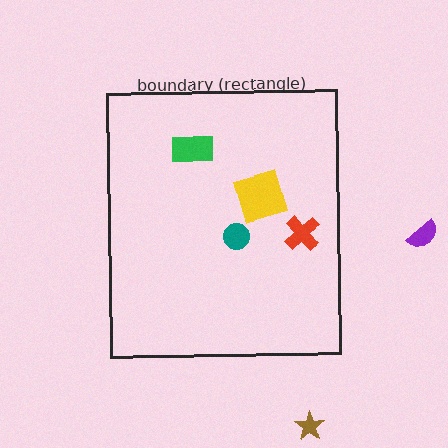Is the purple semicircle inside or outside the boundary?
Outside.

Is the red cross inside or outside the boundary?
Inside.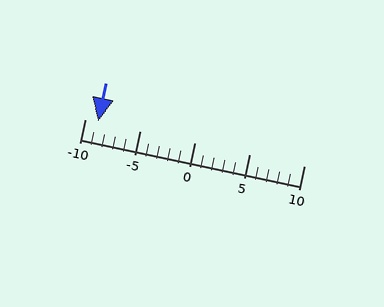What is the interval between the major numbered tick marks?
The major tick marks are spaced 5 units apart.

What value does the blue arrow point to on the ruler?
The blue arrow points to approximately -9.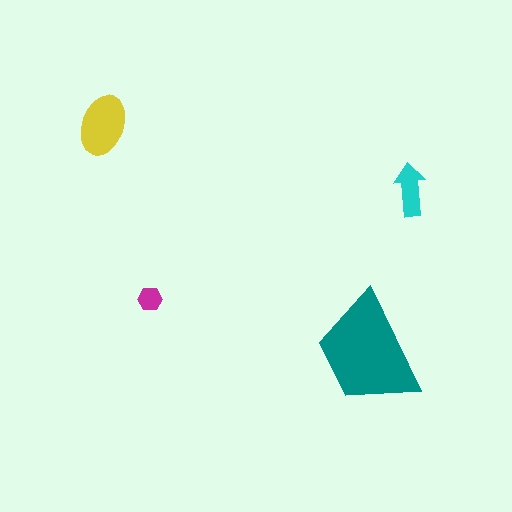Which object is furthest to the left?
The yellow ellipse is leftmost.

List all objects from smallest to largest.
The magenta hexagon, the cyan arrow, the yellow ellipse, the teal trapezoid.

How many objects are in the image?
There are 4 objects in the image.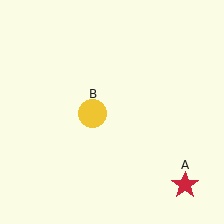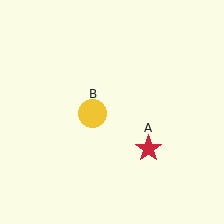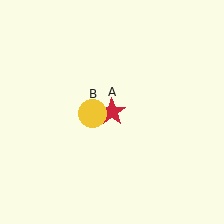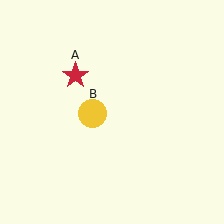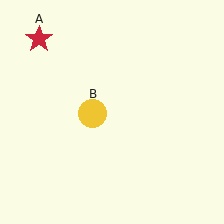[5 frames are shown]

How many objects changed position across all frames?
1 object changed position: red star (object A).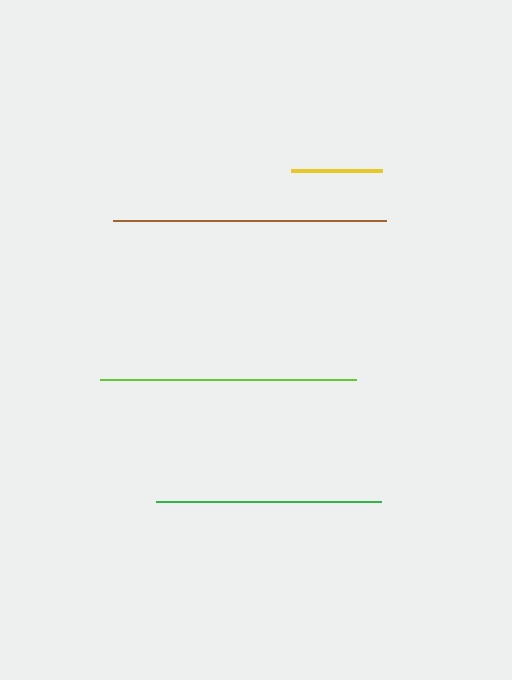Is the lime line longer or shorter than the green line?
The lime line is longer than the green line.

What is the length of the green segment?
The green segment is approximately 225 pixels long.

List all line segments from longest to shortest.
From longest to shortest: brown, lime, green, yellow.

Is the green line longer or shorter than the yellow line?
The green line is longer than the yellow line.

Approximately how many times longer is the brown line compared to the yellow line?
The brown line is approximately 3.0 times the length of the yellow line.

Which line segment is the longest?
The brown line is the longest at approximately 272 pixels.